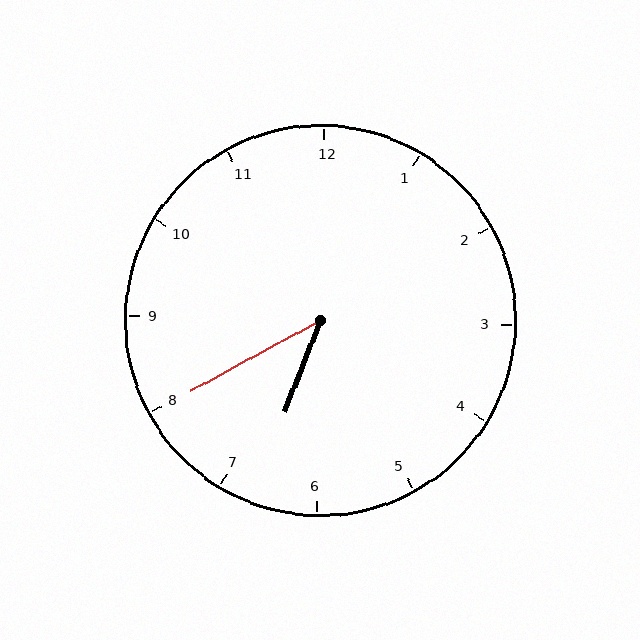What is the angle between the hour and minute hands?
Approximately 40 degrees.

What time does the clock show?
6:40.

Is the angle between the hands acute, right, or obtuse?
It is acute.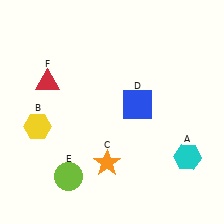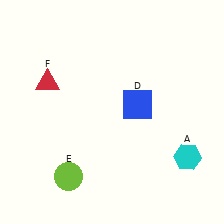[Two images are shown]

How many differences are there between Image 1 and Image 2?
There are 2 differences between the two images.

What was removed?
The yellow hexagon (B), the orange star (C) were removed in Image 2.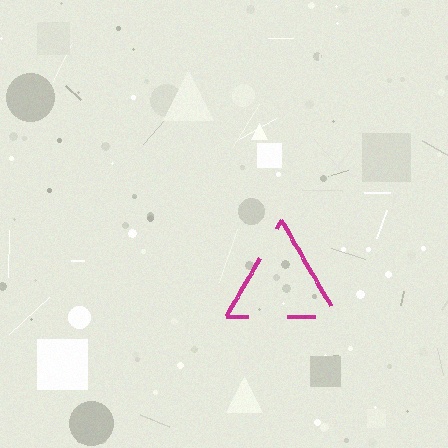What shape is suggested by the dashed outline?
The dashed outline suggests a triangle.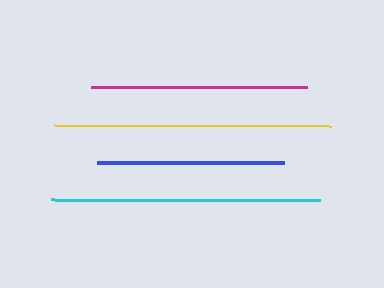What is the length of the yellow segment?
The yellow segment is approximately 277 pixels long.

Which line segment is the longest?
The yellow line is the longest at approximately 277 pixels.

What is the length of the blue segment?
The blue segment is approximately 187 pixels long.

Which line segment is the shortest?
The blue line is the shortest at approximately 187 pixels.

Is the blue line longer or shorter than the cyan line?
The cyan line is longer than the blue line.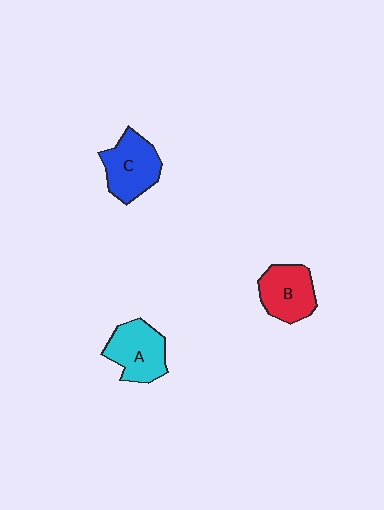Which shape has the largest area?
Shape C (blue).